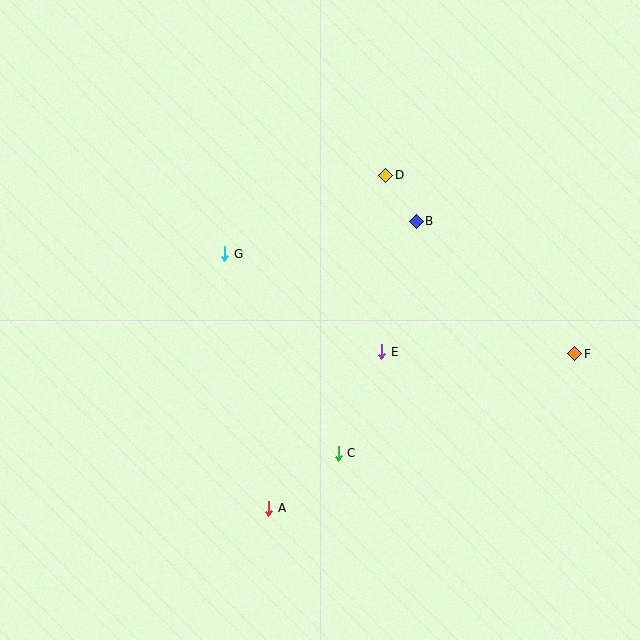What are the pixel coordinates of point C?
Point C is at (338, 453).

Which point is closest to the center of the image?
Point E at (382, 352) is closest to the center.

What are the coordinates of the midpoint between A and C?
The midpoint between A and C is at (303, 481).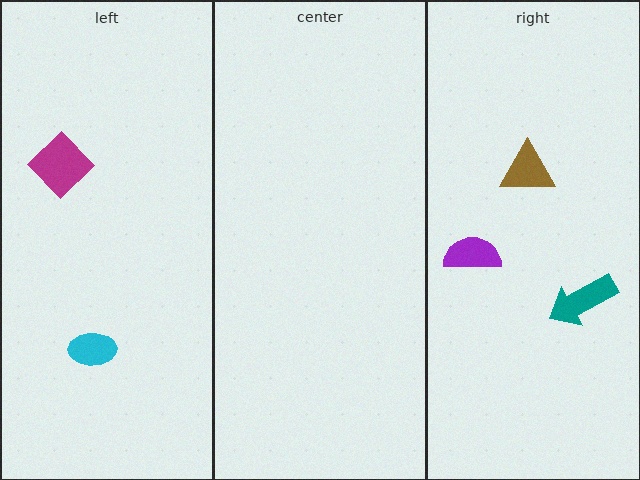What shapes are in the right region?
The purple semicircle, the brown triangle, the teal arrow.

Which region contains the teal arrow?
The right region.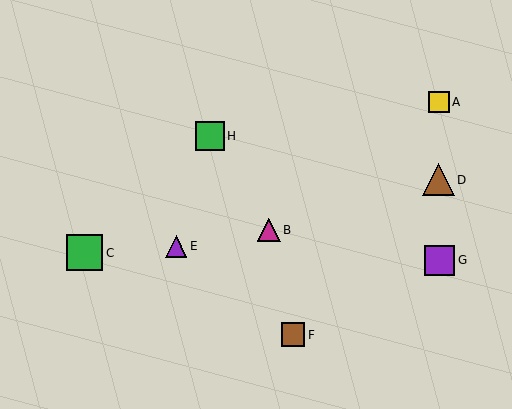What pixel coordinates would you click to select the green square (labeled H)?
Click at (210, 136) to select the green square H.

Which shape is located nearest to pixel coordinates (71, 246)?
The green square (labeled C) at (85, 253) is nearest to that location.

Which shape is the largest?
The green square (labeled C) is the largest.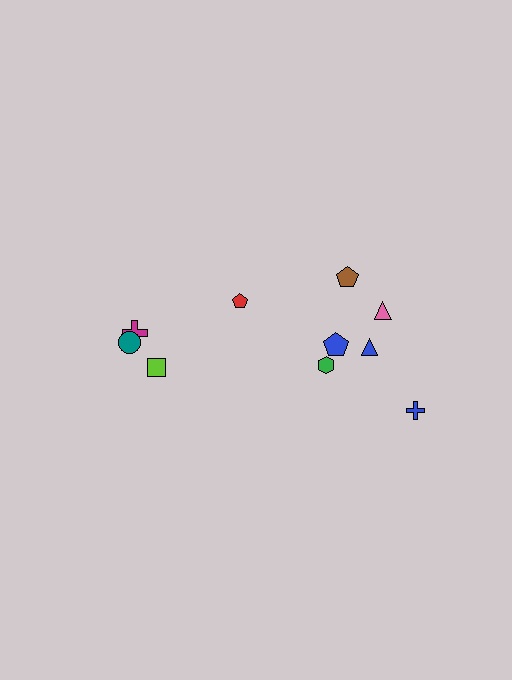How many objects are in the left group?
There are 4 objects.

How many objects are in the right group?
There are 6 objects.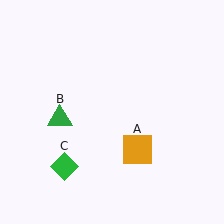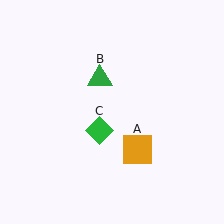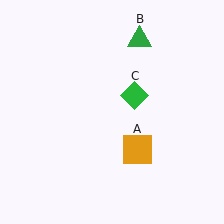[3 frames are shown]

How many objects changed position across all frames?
2 objects changed position: green triangle (object B), green diamond (object C).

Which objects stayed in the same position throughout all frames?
Orange square (object A) remained stationary.